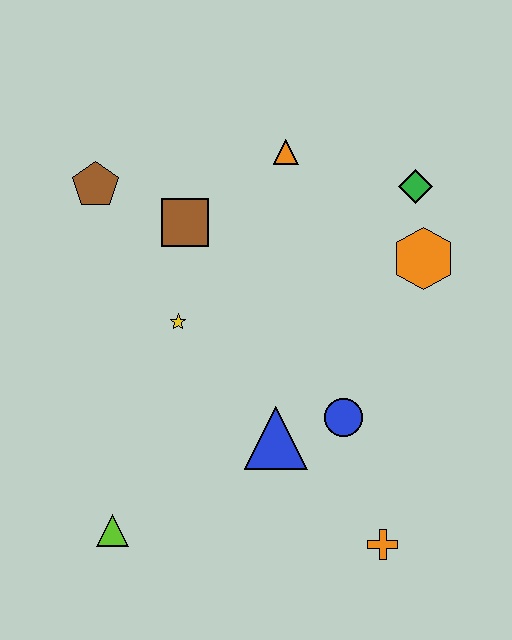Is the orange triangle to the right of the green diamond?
No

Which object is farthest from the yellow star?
The orange cross is farthest from the yellow star.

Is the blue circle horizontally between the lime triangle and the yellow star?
No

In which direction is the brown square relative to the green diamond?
The brown square is to the left of the green diamond.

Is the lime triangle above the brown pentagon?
No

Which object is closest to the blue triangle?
The blue circle is closest to the blue triangle.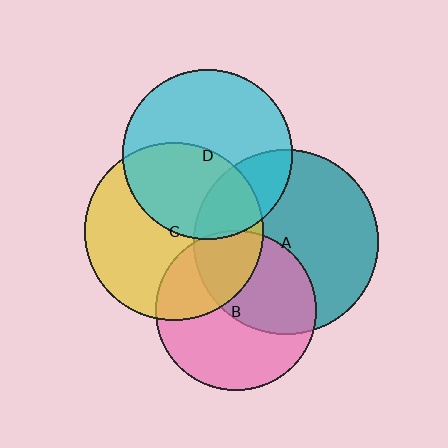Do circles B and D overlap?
Yes.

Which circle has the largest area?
Circle A (teal).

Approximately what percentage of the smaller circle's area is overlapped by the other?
Approximately 5%.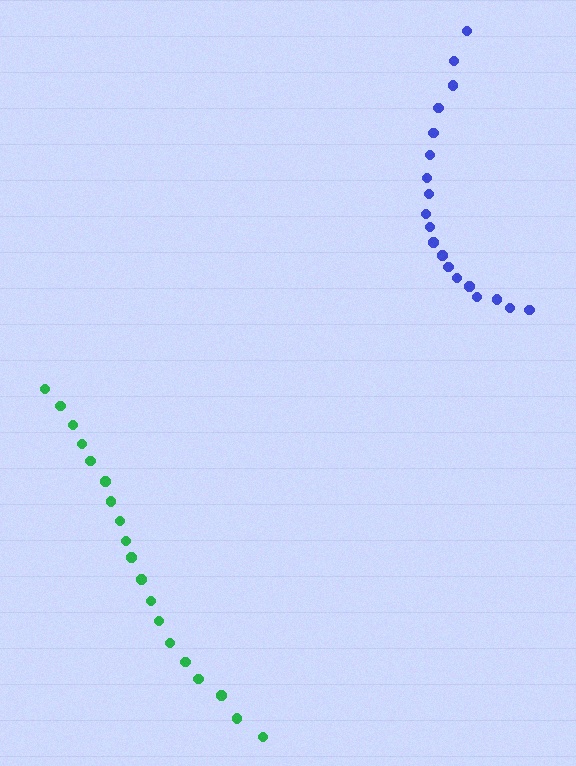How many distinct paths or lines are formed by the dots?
There are 2 distinct paths.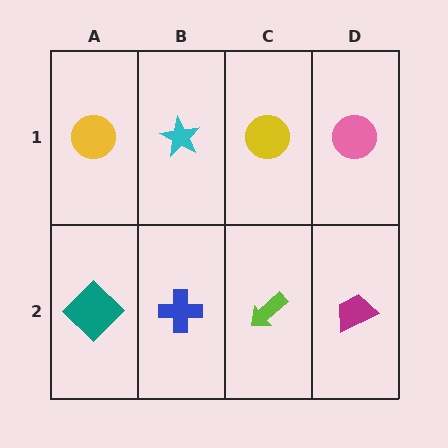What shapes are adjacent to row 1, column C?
A lime arrow (row 2, column C), a cyan star (row 1, column B), a pink circle (row 1, column D).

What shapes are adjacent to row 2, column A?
A yellow circle (row 1, column A), a blue cross (row 2, column B).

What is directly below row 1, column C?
A lime arrow.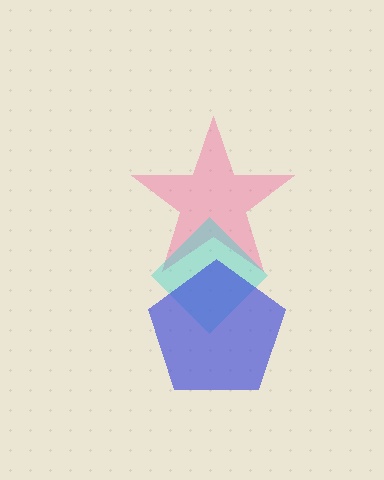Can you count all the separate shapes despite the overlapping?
Yes, there are 3 separate shapes.